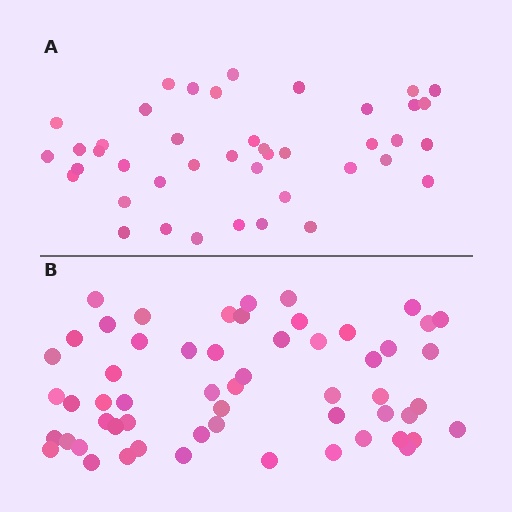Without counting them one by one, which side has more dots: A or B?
Region B (the bottom region) has more dots.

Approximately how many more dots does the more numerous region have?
Region B has approximately 15 more dots than region A.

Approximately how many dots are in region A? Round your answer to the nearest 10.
About 40 dots. (The exact count is 42, which rounds to 40.)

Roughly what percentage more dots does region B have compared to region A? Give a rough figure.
About 35% more.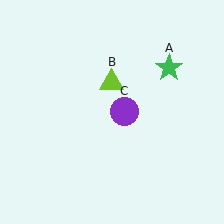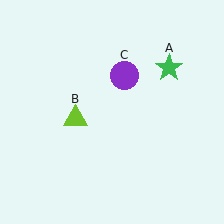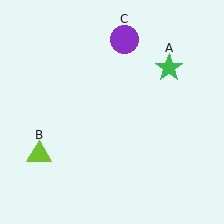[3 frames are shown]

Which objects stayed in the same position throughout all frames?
Green star (object A) remained stationary.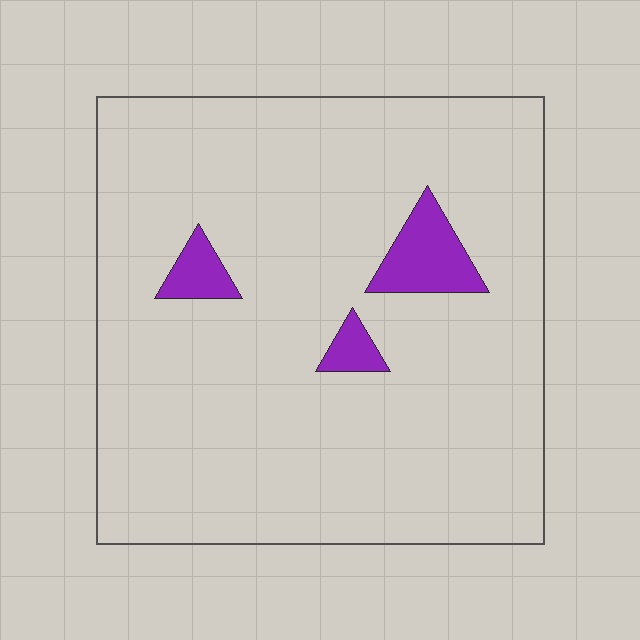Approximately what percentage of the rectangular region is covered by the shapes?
Approximately 5%.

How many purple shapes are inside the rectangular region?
3.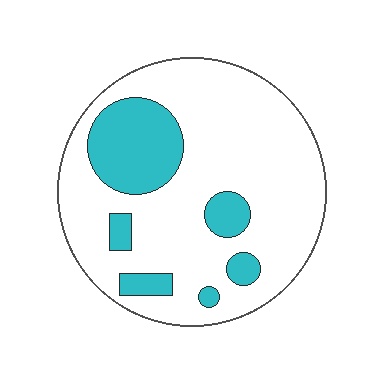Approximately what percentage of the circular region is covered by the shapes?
Approximately 20%.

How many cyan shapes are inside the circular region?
6.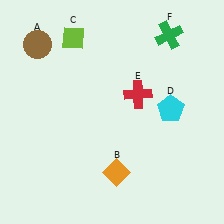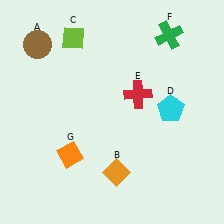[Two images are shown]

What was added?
An orange diamond (G) was added in Image 2.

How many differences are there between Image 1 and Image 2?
There is 1 difference between the two images.